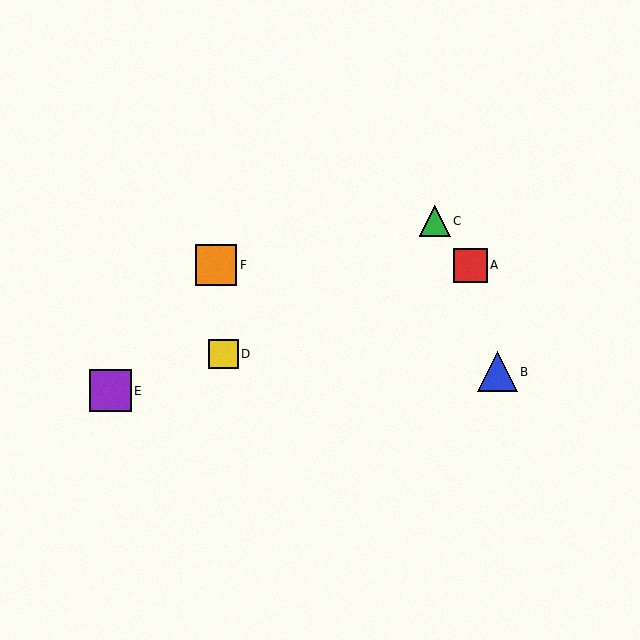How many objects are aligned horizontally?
2 objects (A, F) are aligned horizontally.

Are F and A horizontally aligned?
Yes, both are at y≈265.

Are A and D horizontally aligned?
No, A is at y≈265 and D is at y≈354.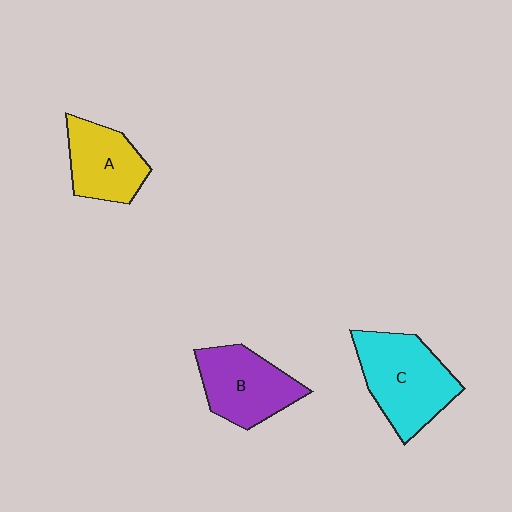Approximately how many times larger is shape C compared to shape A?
Approximately 1.4 times.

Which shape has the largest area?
Shape C (cyan).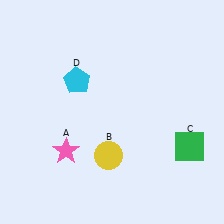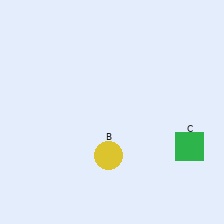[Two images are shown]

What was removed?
The cyan pentagon (D), the pink star (A) were removed in Image 2.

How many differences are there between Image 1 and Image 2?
There are 2 differences between the two images.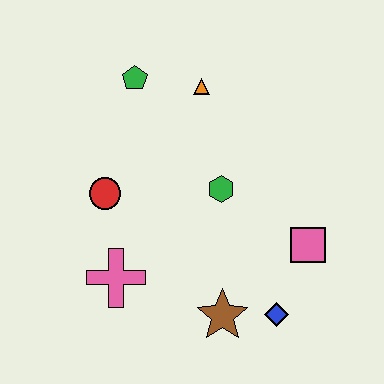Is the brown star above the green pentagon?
No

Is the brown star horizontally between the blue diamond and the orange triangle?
Yes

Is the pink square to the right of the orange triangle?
Yes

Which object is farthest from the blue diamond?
The green pentagon is farthest from the blue diamond.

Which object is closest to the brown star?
The blue diamond is closest to the brown star.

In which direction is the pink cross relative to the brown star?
The pink cross is to the left of the brown star.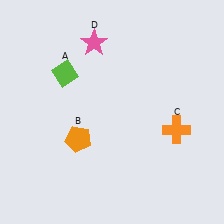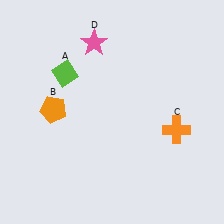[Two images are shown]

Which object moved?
The orange pentagon (B) moved up.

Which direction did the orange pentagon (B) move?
The orange pentagon (B) moved up.